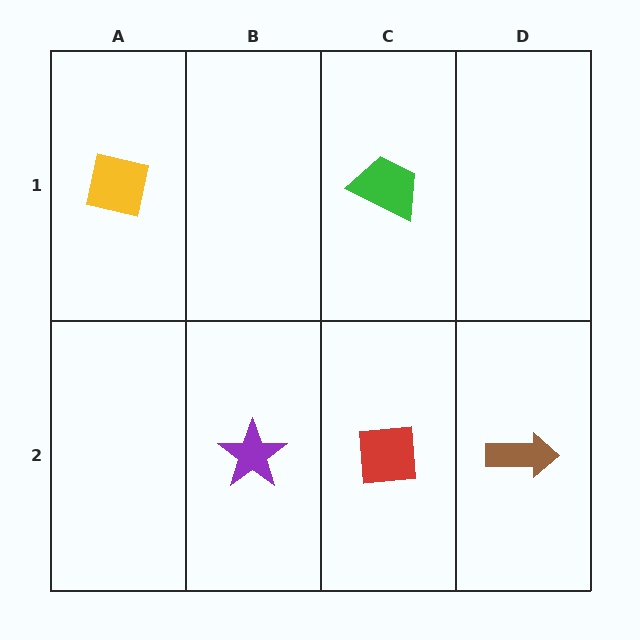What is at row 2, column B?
A purple star.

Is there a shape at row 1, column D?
No, that cell is empty.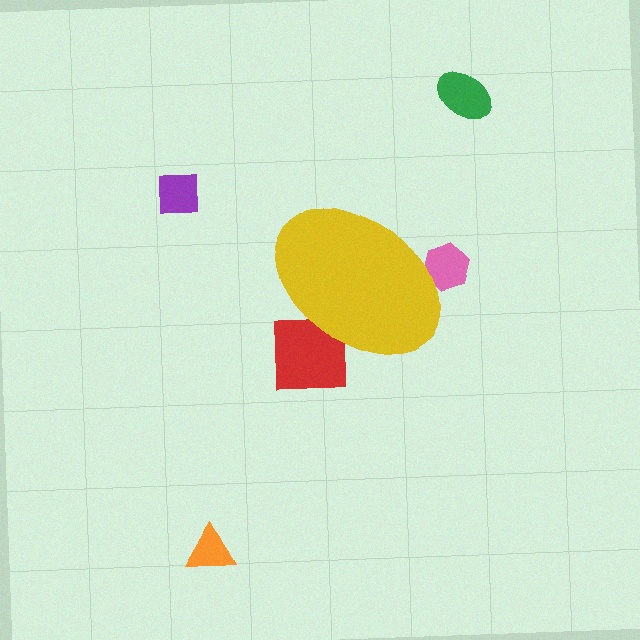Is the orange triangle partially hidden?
No, the orange triangle is fully visible.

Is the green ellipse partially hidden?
No, the green ellipse is fully visible.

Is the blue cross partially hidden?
Yes, the blue cross is partially hidden behind the yellow ellipse.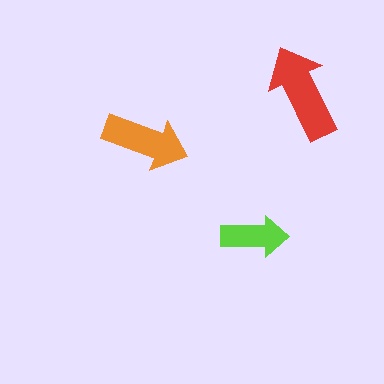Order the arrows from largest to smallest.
the red one, the orange one, the lime one.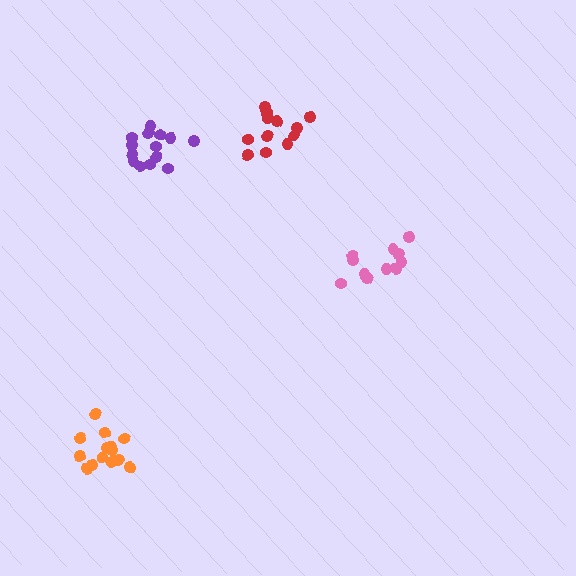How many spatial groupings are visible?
There are 4 spatial groupings.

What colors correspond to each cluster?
The clusters are colored: red, orange, pink, purple.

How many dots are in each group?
Group 1: 12 dots, Group 2: 14 dots, Group 3: 11 dots, Group 4: 14 dots (51 total).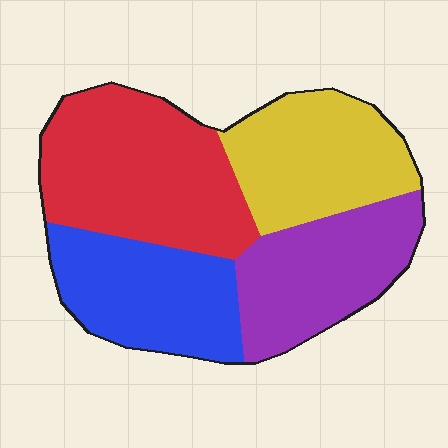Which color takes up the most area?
Red, at roughly 30%.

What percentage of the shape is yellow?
Yellow covers about 25% of the shape.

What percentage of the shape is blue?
Blue covers about 25% of the shape.